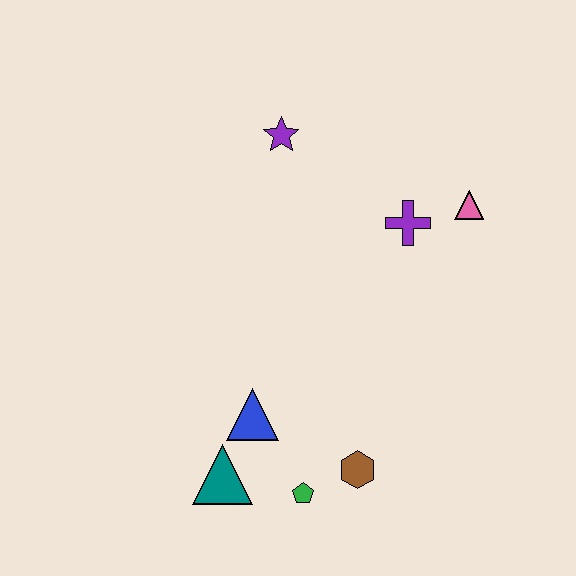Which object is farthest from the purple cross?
The teal triangle is farthest from the purple cross.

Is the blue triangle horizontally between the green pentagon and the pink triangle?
No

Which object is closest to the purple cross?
The pink triangle is closest to the purple cross.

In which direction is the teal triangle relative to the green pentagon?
The teal triangle is to the left of the green pentagon.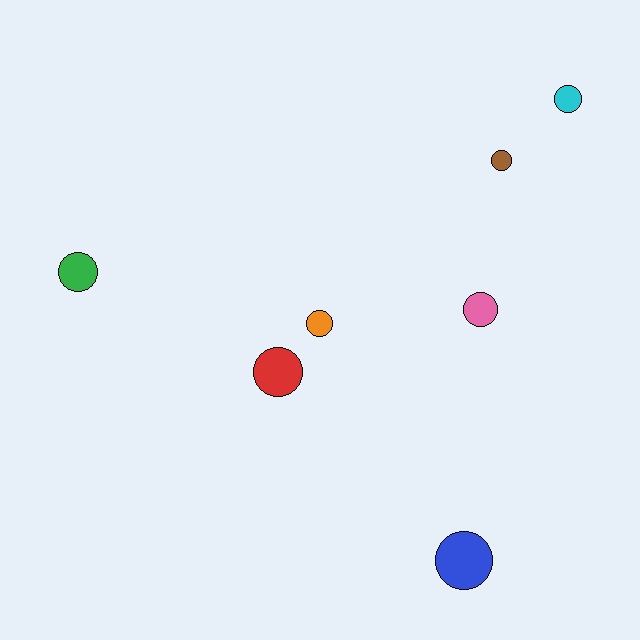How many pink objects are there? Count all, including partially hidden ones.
There is 1 pink object.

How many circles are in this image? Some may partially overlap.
There are 7 circles.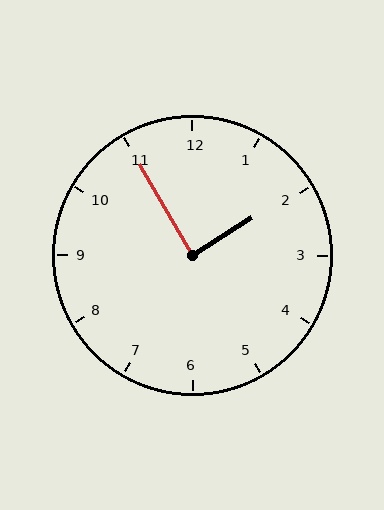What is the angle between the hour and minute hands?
Approximately 88 degrees.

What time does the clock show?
1:55.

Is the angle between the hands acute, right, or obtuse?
It is right.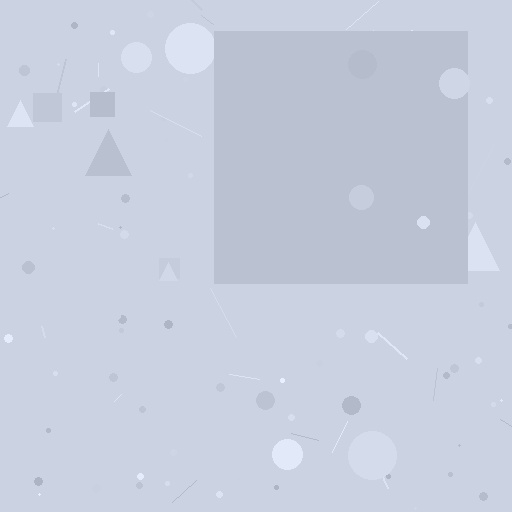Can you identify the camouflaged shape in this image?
The camouflaged shape is a square.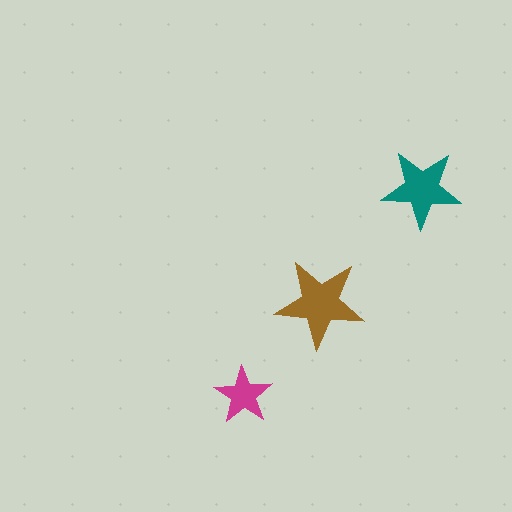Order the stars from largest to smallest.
the brown one, the teal one, the magenta one.